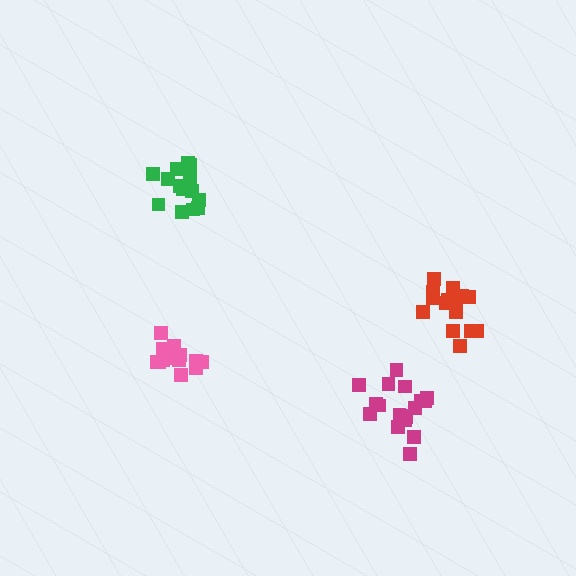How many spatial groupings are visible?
There are 4 spatial groupings.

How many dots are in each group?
Group 1: 18 dots, Group 2: 16 dots, Group 3: 14 dots, Group 4: 15 dots (63 total).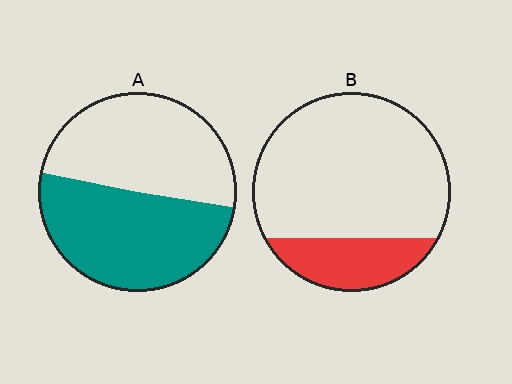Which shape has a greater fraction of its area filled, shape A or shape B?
Shape A.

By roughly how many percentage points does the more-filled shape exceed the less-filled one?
By roughly 30 percentage points (A over B).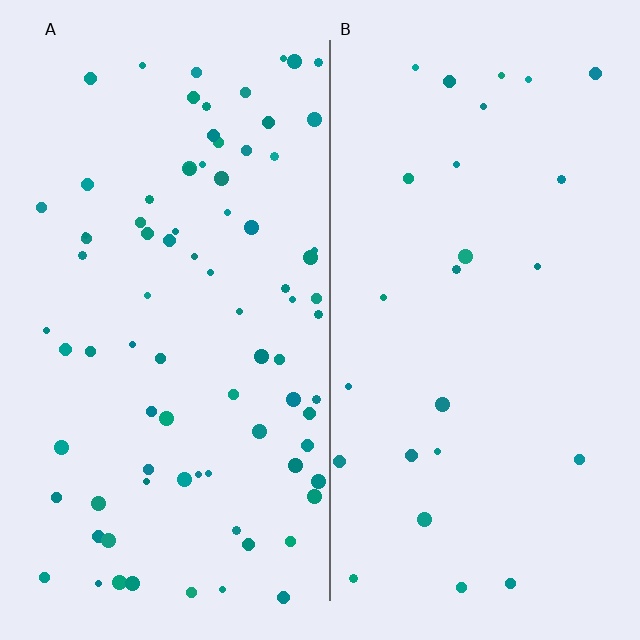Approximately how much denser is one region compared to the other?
Approximately 3.2× — region A over region B.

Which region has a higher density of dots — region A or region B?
A (the left).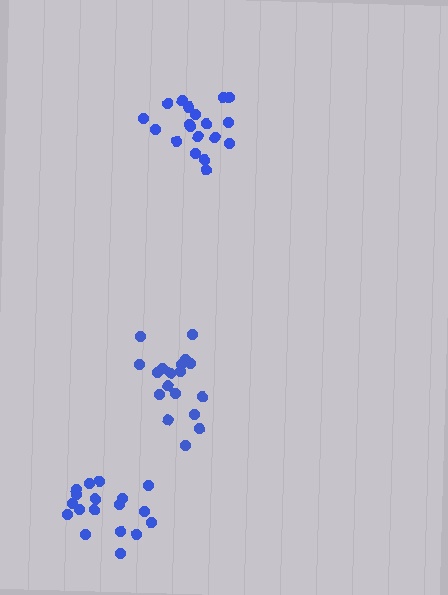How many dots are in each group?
Group 1: 19 dots, Group 2: 18 dots, Group 3: 18 dots (55 total).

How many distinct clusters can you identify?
There are 3 distinct clusters.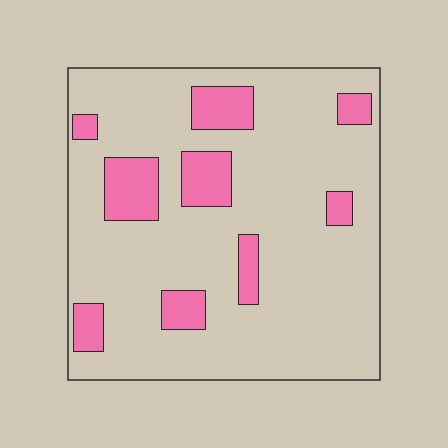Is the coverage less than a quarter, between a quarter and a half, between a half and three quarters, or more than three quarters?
Less than a quarter.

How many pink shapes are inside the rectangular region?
9.